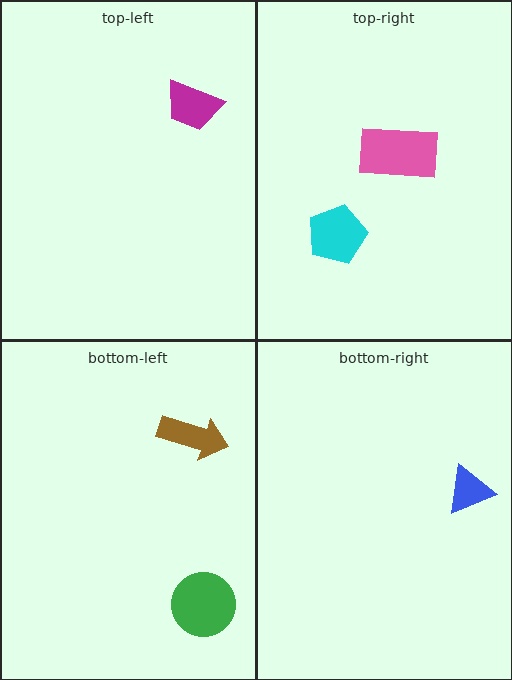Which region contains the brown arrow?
The bottom-left region.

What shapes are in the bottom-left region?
The green circle, the brown arrow.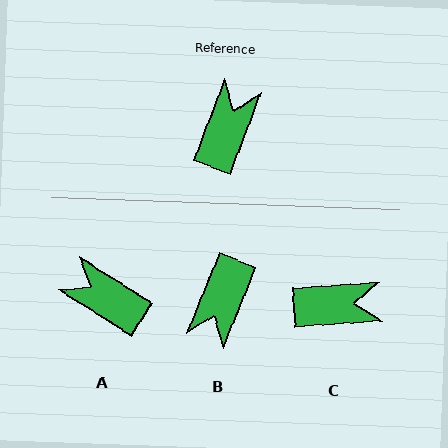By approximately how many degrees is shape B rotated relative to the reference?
Approximately 178 degrees counter-clockwise.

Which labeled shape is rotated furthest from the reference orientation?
B, about 178 degrees away.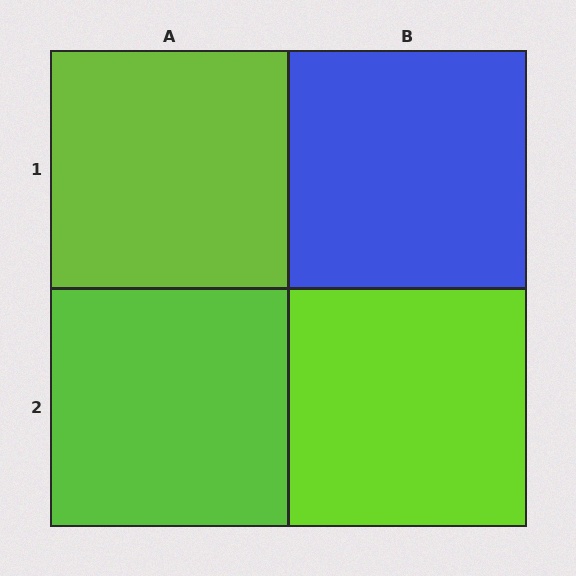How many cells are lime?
3 cells are lime.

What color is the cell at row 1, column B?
Blue.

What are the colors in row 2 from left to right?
Lime, lime.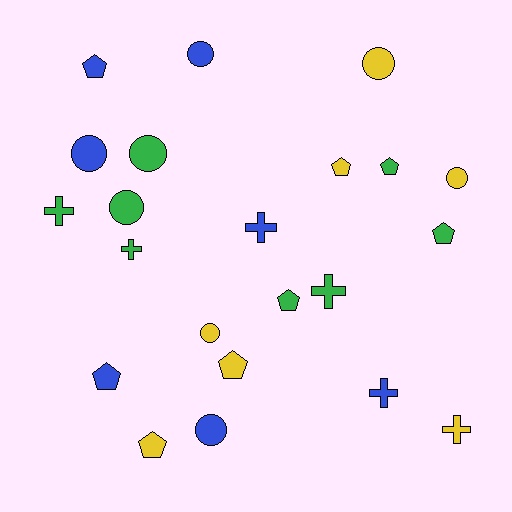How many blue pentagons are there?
There are 2 blue pentagons.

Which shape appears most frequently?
Pentagon, with 8 objects.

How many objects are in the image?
There are 22 objects.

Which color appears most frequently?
Green, with 8 objects.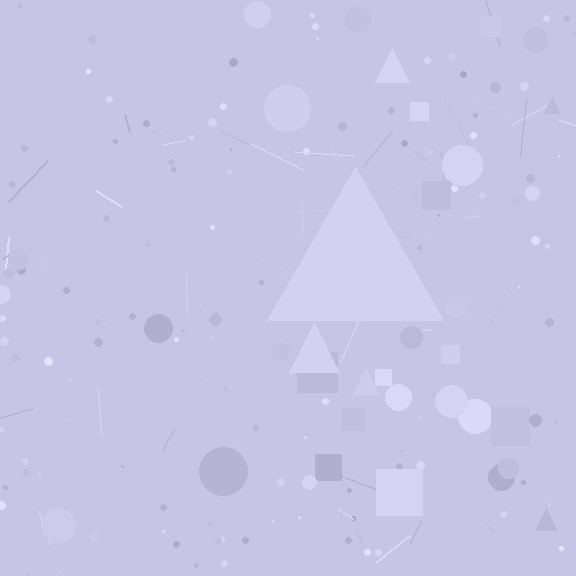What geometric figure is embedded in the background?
A triangle is embedded in the background.